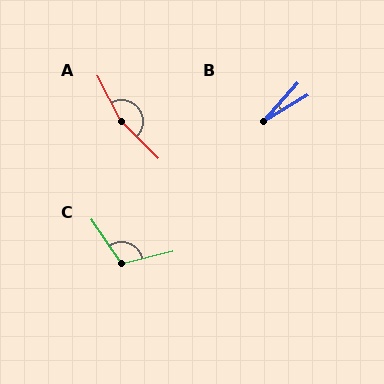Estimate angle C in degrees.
Approximately 111 degrees.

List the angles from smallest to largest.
B (18°), C (111°), A (162°).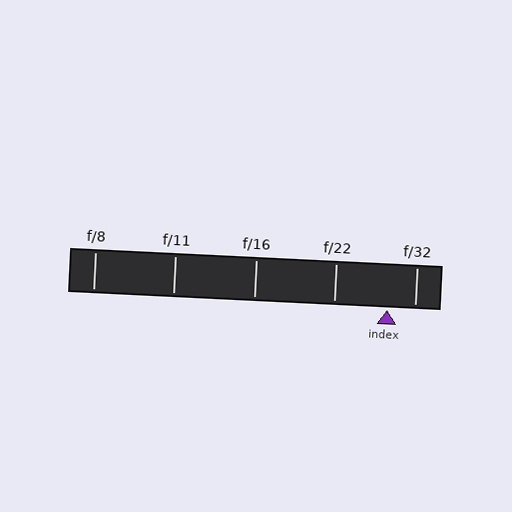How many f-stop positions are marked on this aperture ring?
There are 5 f-stop positions marked.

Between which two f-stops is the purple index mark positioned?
The index mark is between f/22 and f/32.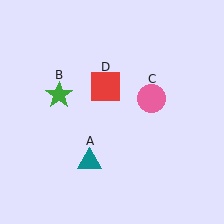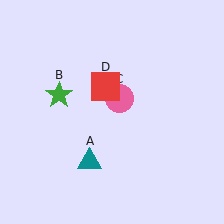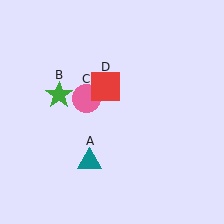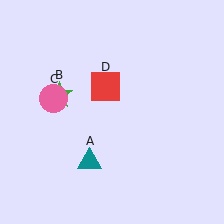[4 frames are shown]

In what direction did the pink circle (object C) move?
The pink circle (object C) moved left.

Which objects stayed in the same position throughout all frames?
Teal triangle (object A) and green star (object B) and red square (object D) remained stationary.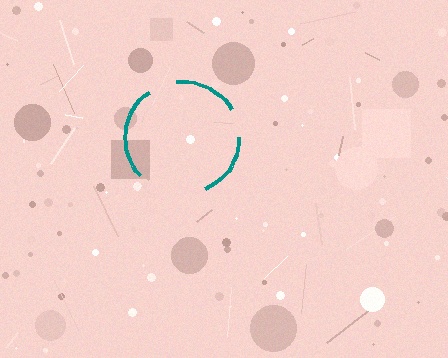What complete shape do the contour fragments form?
The contour fragments form a circle.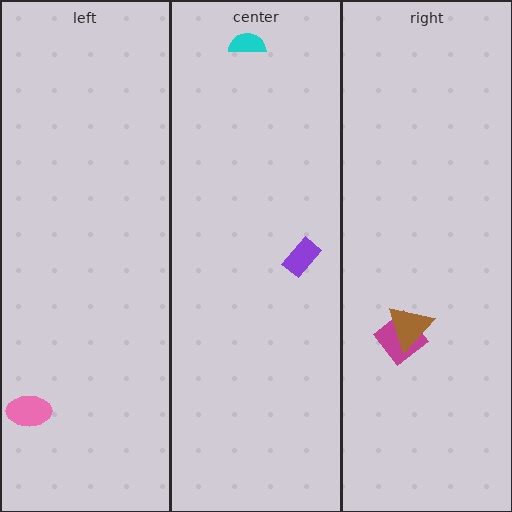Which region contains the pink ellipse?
The left region.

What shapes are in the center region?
The purple rectangle, the cyan semicircle.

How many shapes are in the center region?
2.